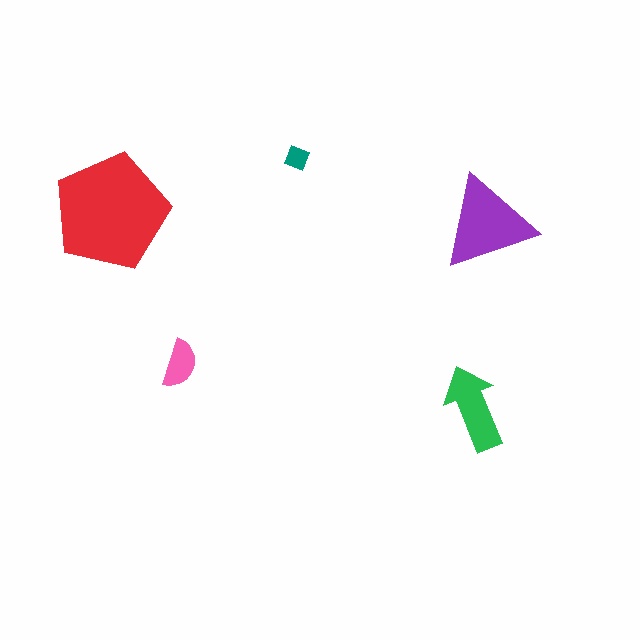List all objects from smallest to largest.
The teal diamond, the pink semicircle, the green arrow, the purple triangle, the red pentagon.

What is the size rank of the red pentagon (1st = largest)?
1st.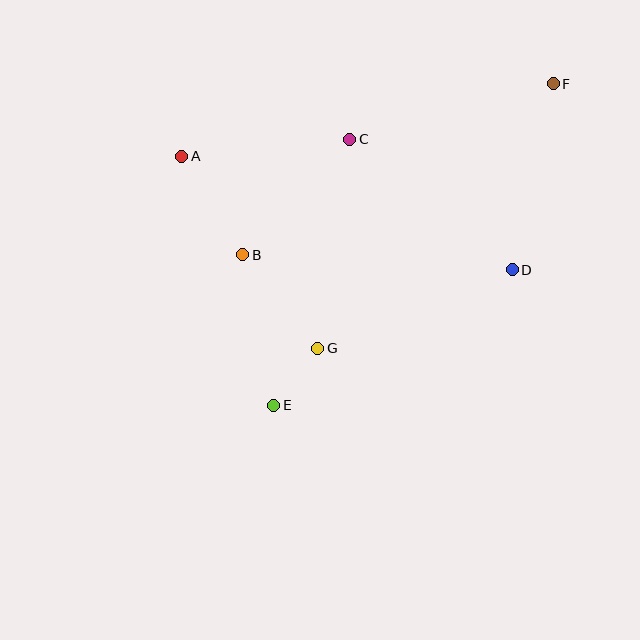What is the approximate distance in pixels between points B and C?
The distance between B and C is approximately 157 pixels.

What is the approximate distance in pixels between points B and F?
The distance between B and F is approximately 355 pixels.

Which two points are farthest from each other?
Points E and F are farthest from each other.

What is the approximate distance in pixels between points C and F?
The distance between C and F is approximately 211 pixels.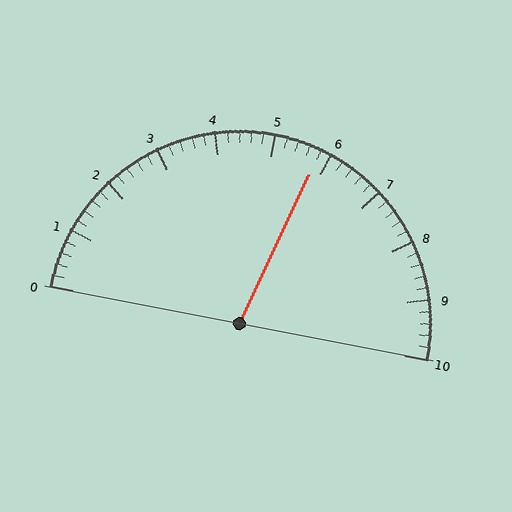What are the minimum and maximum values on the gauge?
The gauge ranges from 0 to 10.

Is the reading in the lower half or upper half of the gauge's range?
The reading is in the upper half of the range (0 to 10).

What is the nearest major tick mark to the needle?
The nearest major tick mark is 6.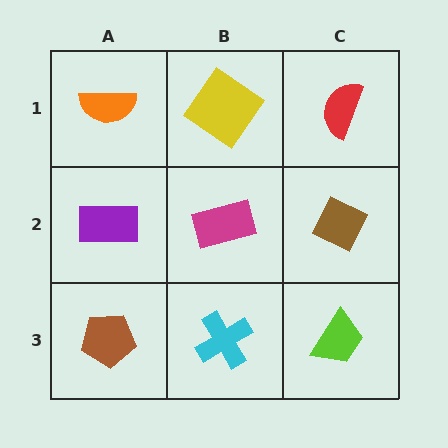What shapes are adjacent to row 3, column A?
A purple rectangle (row 2, column A), a cyan cross (row 3, column B).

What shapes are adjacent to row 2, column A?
An orange semicircle (row 1, column A), a brown pentagon (row 3, column A), a magenta rectangle (row 2, column B).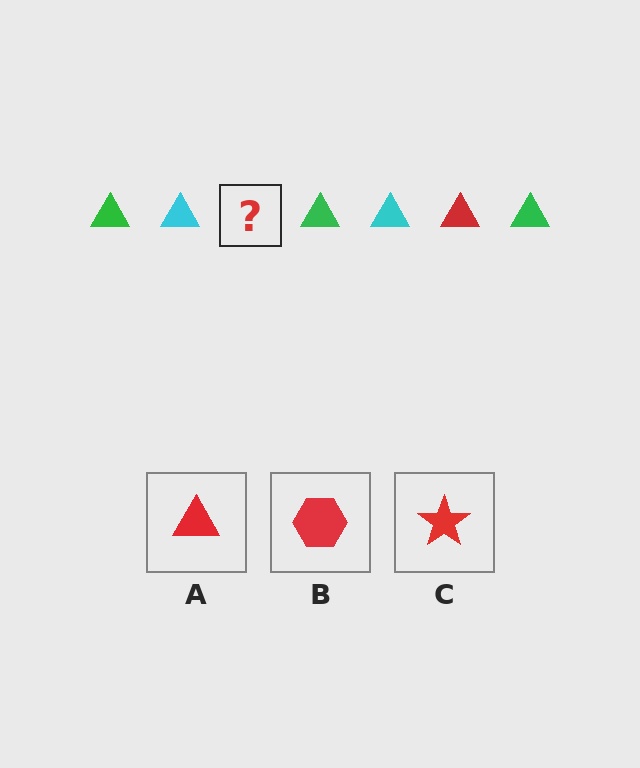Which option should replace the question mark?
Option A.